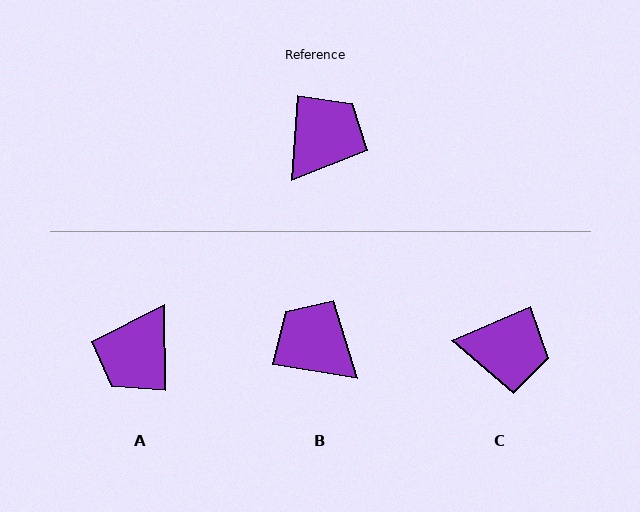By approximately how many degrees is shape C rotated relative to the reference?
Approximately 63 degrees clockwise.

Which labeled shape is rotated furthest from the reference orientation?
A, about 175 degrees away.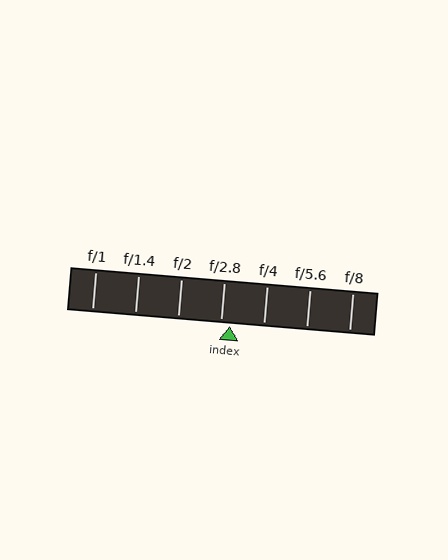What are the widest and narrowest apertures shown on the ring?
The widest aperture shown is f/1 and the narrowest is f/8.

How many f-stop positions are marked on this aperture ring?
There are 7 f-stop positions marked.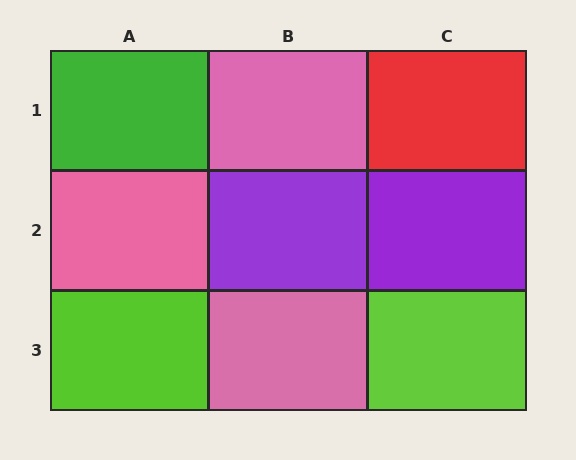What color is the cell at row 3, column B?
Pink.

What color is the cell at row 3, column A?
Lime.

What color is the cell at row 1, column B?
Pink.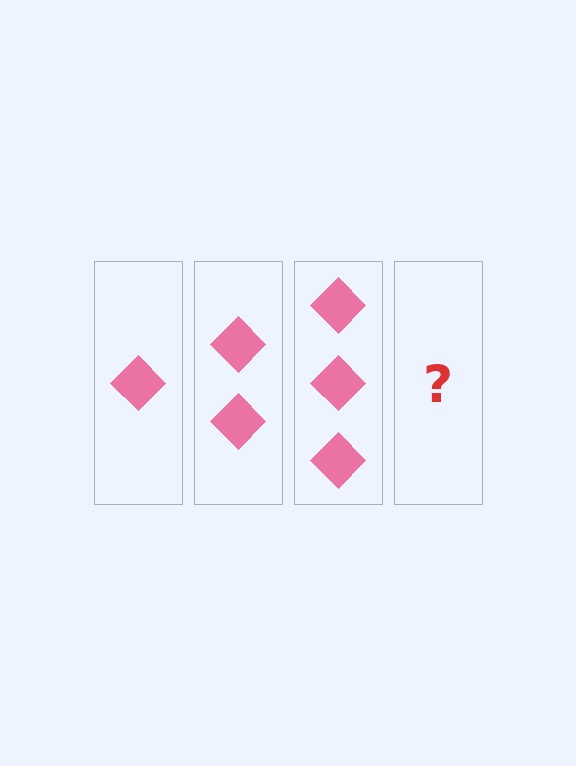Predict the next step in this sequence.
The next step is 4 diamonds.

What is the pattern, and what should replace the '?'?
The pattern is that each step adds one more diamond. The '?' should be 4 diamonds.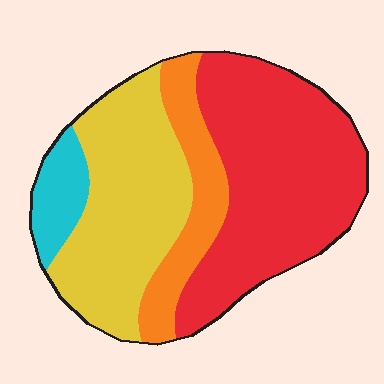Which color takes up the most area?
Red, at roughly 45%.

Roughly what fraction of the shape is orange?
Orange takes up about one sixth (1/6) of the shape.